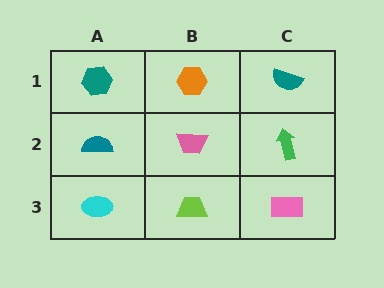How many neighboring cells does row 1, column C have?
2.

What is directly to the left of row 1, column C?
An orange hexagon.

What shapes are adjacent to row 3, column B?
A pink trapezoid (row 2, column B), a cyan ellipse (row 3, column A), a pink rectangle (row 3, column C).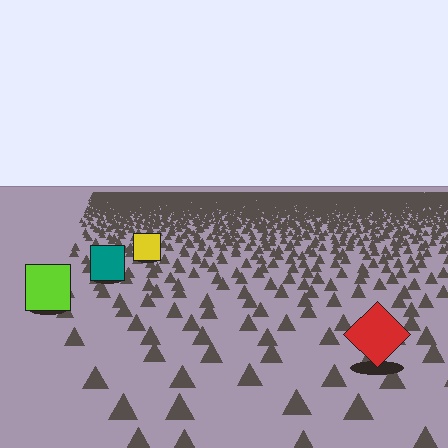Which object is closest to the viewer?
The red diamond is closest. The texture marks near it are larger and more spread out.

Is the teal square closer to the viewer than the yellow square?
Yes. The teal square is closer — you can tell from the texture gradient: the ground texture is coarser near it.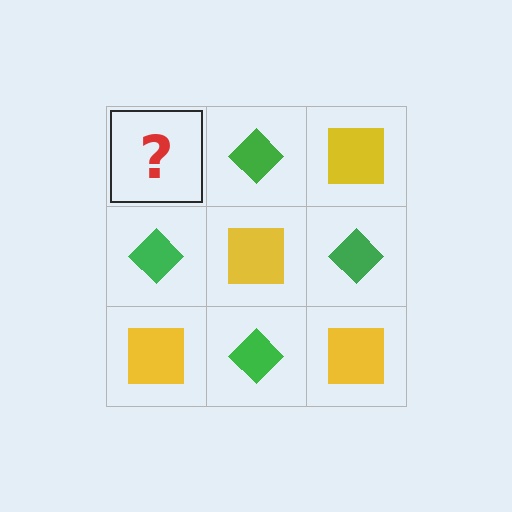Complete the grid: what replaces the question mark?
The question mark should be replaced with a yellow square.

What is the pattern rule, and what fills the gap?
The rule is that it alternates yellow square and green diamond in a checkerboard pattern. The gap should be filled with a yellow square.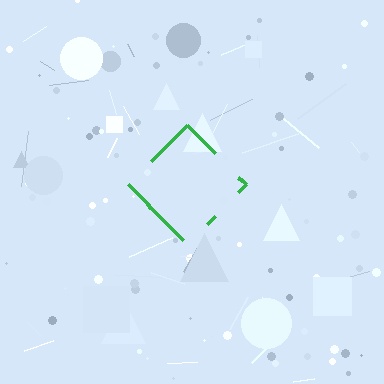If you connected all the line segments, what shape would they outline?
They would outline a diamond.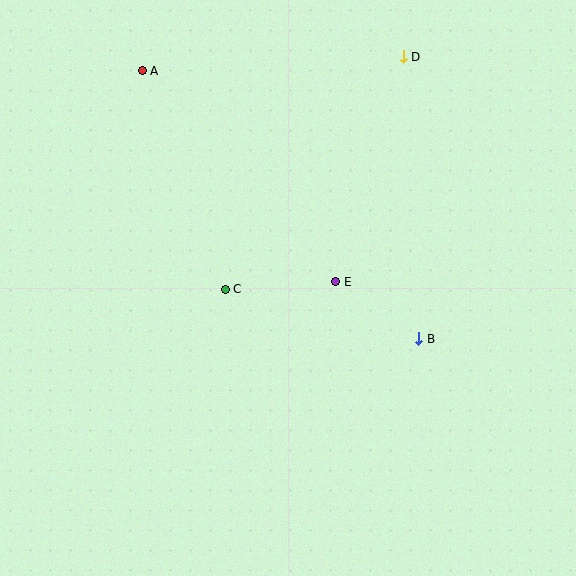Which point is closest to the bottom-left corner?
Point C is closest to the bottom-left corner.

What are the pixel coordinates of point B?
Point B is at (419, 339).